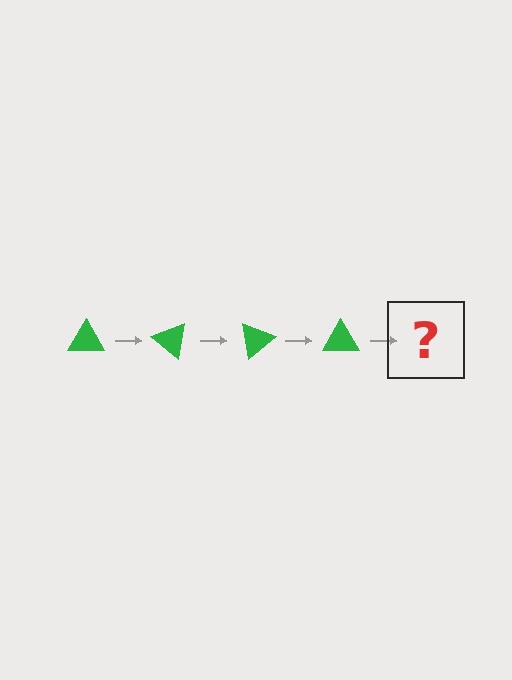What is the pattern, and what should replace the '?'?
The pattern is that the triangle rotates 40 degrees each step. The '?' should be a green triangle rotated 160 degrees.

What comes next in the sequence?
The next element should be a green triangle rotated 160 degrees.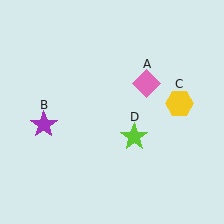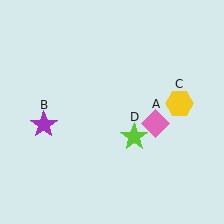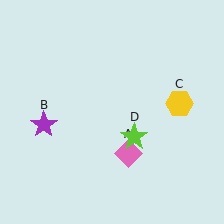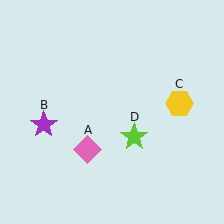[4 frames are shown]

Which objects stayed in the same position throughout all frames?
Purple star (object B) and yellow hexagon (object C) and lime star (object D) remained stationary.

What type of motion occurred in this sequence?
The pink diamond (object A) rotated clockwise around the center of the scene.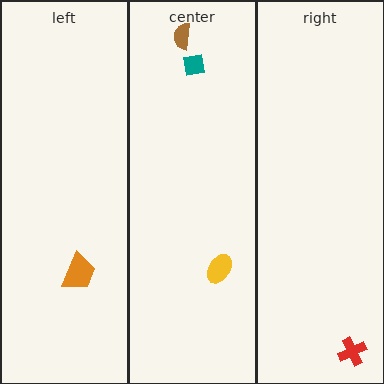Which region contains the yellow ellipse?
The center region.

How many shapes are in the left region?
1.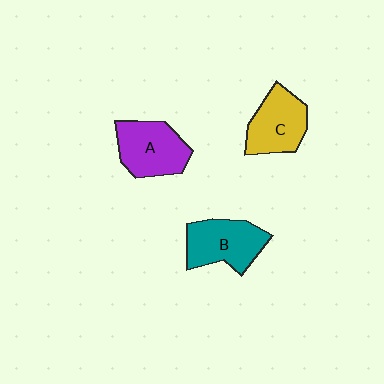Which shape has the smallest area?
Shape C (yellow).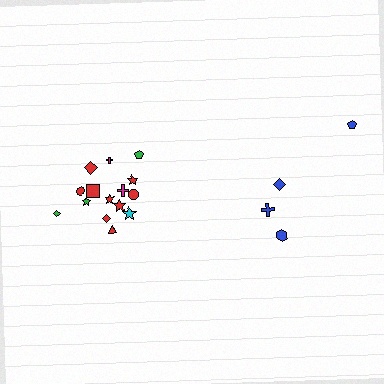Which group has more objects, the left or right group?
The left group.